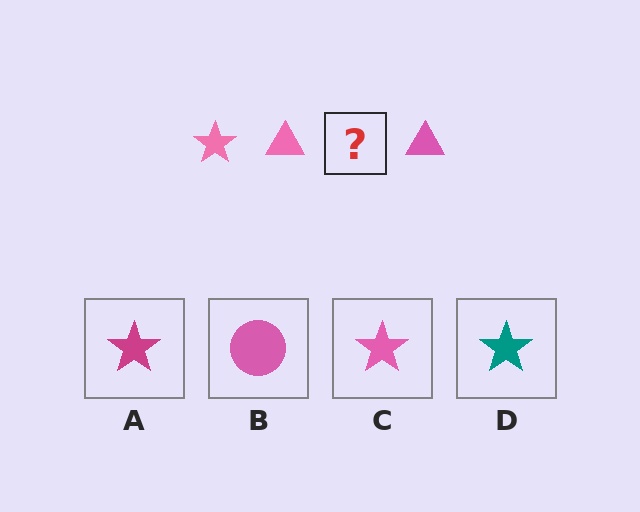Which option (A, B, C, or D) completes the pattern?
C.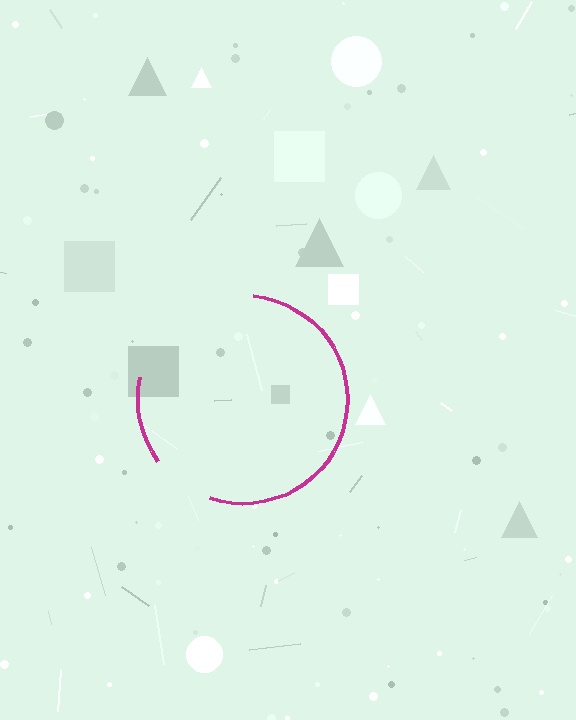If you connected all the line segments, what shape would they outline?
They would outline a circle.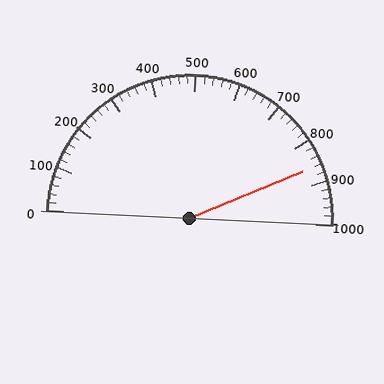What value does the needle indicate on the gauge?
The needle indicates approximately 860.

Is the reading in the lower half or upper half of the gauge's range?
The reading is in the upper half of the range (0 to 1000).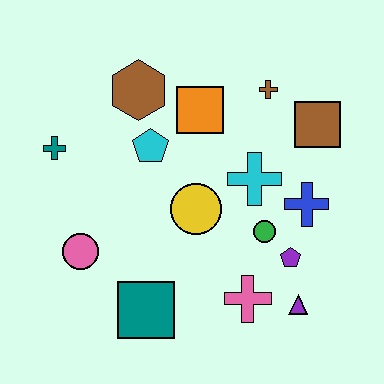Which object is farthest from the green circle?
The teal cross is farthest from the green circle.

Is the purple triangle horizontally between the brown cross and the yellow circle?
No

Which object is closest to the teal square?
The pink circle is closest to the teal square.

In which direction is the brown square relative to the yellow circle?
The brown square is to the right of the yellow circle.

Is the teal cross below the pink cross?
No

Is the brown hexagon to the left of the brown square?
Yes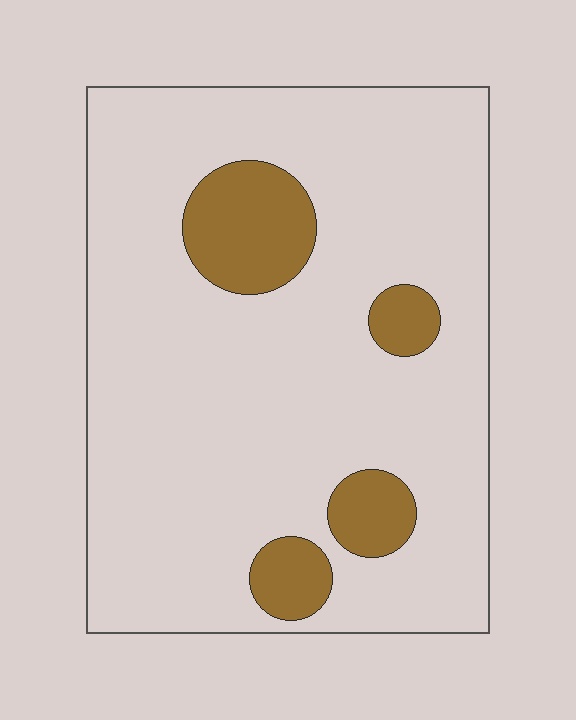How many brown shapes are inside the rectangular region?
4.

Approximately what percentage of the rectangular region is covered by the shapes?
Approximately 15%.